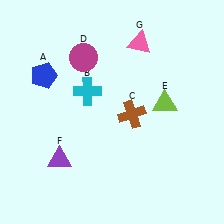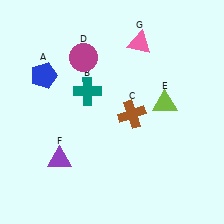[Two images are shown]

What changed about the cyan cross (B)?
In Image 1, B is cyan. In Image 2, it changed to teal.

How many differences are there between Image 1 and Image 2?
There is 1 difference between the two images.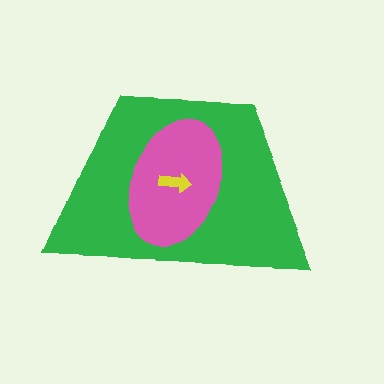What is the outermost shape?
The green trapezoid.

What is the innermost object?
The yellow arrow.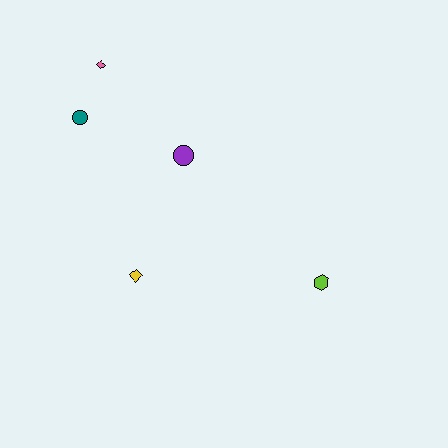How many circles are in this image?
There are 2 circles.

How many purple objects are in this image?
There is 1 purple object.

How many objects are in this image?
There are 5 objects.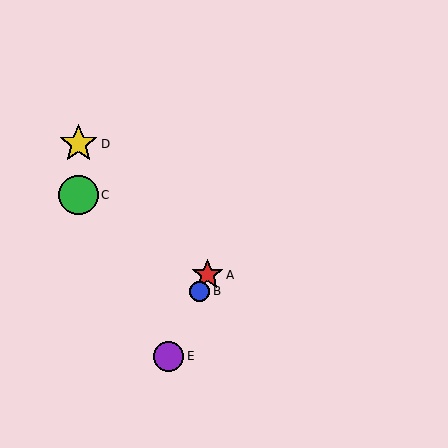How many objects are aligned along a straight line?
3 objects (A, B, E) are aligned along a straight line.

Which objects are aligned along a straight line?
Objects A, B, E are aligned along a straight line.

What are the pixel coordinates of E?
Object E is at (169, 356).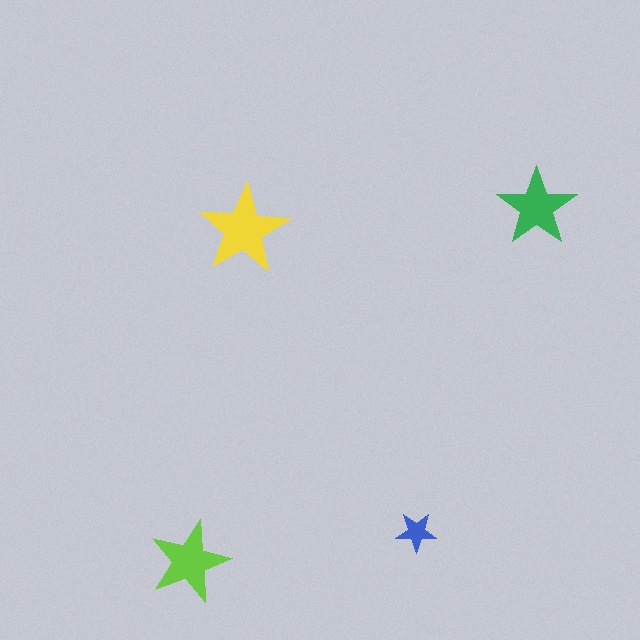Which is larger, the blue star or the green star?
The green one.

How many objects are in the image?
There are 4 objects in the image.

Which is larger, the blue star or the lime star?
The lime one.